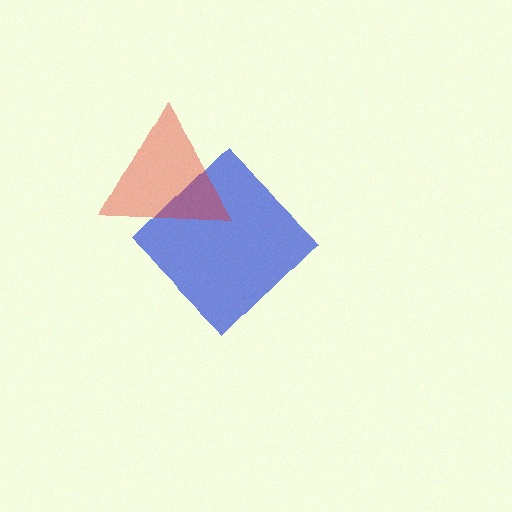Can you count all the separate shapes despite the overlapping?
Yes, there are 2 separate shapes.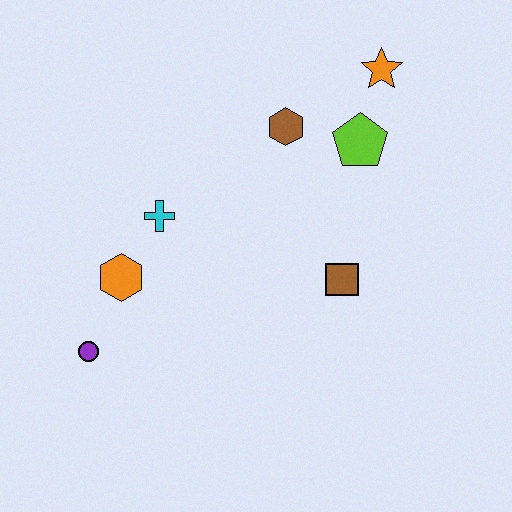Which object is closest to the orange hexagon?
The cyan cross is closest to the orange hexagon.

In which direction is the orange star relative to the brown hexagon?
The orange star is to the right of the brown hexagon.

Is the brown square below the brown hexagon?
Yes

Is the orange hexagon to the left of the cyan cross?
Yes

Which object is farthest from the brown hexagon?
The purple circle is farthest from the brown hexagon.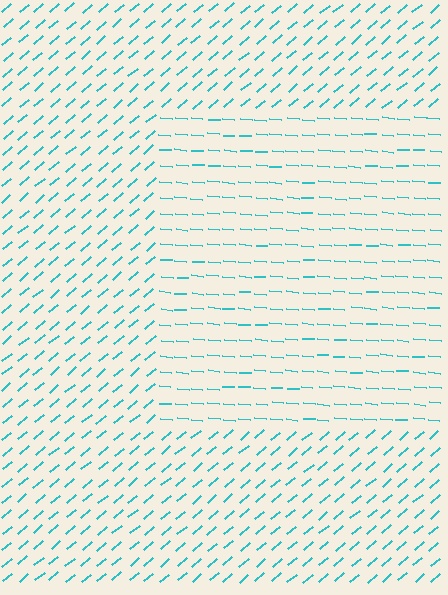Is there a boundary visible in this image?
Yes, there is a texture boundary formed by a change in line orientation.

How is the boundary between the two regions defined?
The boundary is defined purely by a change in line orientation (approximately 45 degrees difference). All lines are the same color and thickness.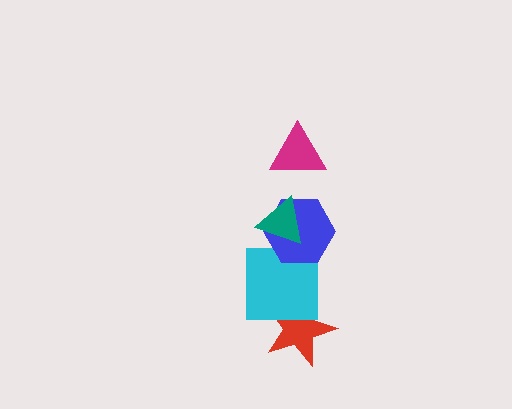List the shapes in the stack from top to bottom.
From top to bottom: the magenta triangle, the teal triangle, the blue hexagon, the cyan square, the red star.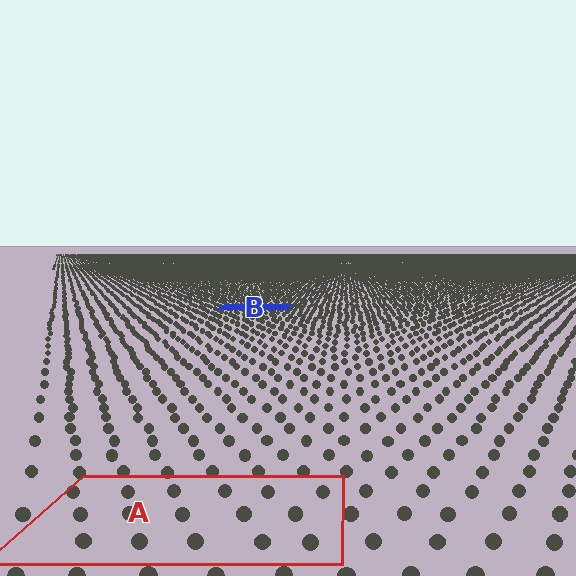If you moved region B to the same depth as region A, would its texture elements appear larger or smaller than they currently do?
They would appear larger. At a closer depth, the same texture elements are projected at a bigger on-screen size.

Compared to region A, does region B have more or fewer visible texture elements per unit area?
Region B has more texture elements per unit area — they are packed more densely because it is farther away.